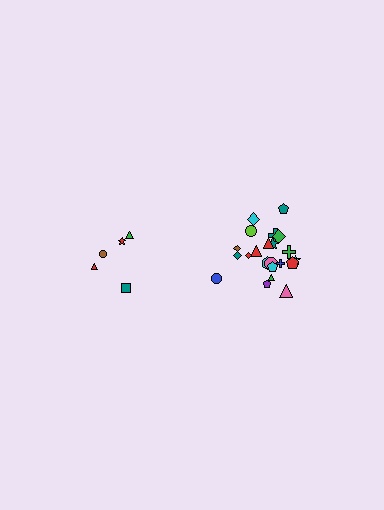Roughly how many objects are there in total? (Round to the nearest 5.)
Roughly 25 objects in total.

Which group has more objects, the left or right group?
The right group.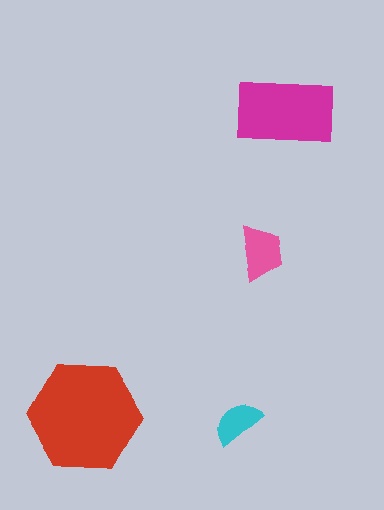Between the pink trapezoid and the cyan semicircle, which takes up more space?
The pink trapezoid.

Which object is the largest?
The red hexagon.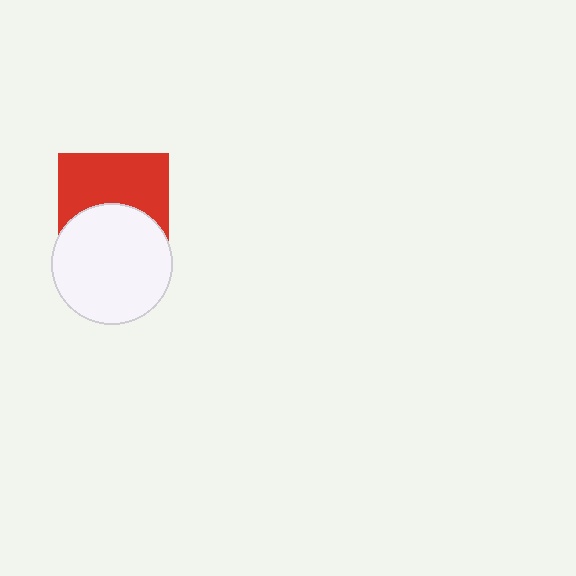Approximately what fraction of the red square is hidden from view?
Roughly 45% of the red square is hidden behind the white circle.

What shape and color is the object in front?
The object in front is a white circle.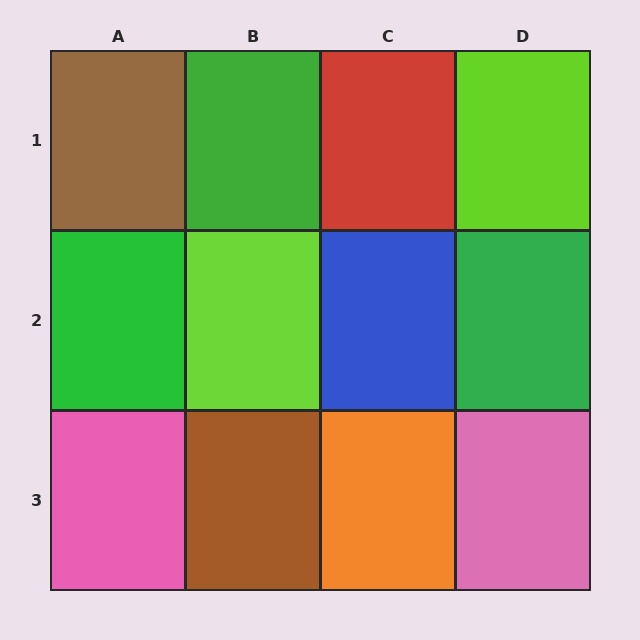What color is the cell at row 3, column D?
Pink.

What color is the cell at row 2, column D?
Green.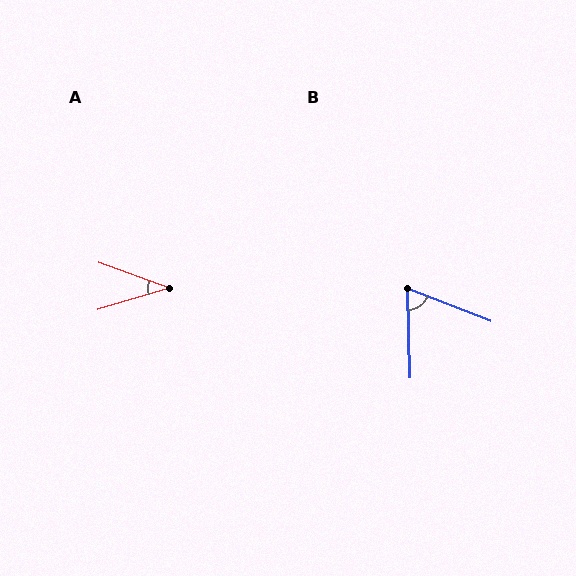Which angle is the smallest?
A, at approximately 37 degrees.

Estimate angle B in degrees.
Approximately 67 degrees.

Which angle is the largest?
B, at approximately 67 degrees.